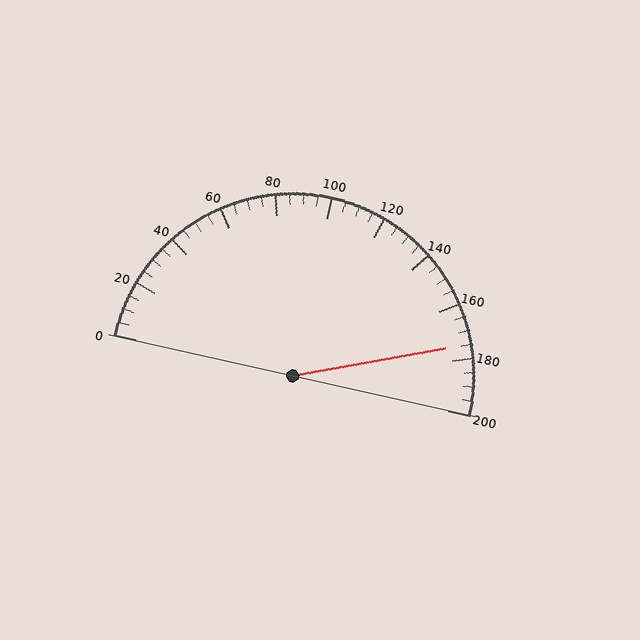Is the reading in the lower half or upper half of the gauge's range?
The reading is in the upper half of the range (0 to 200).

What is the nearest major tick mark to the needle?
The nearest major tick mark is 180.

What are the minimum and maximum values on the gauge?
The gauge ranges from 0 to 200.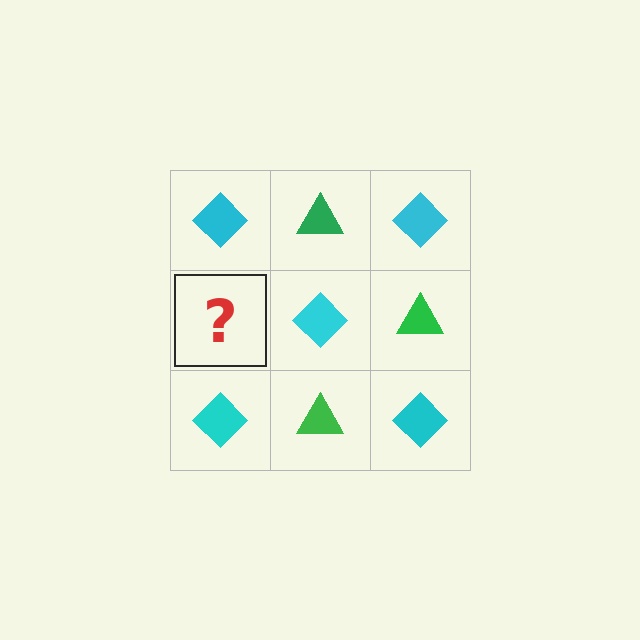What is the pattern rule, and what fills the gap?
The rule is that it alternates cyan diamond and green triangle in a checkerboard pattern. The gap should be filled with a green triangle.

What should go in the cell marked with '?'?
The missing cell should contain a green triangle.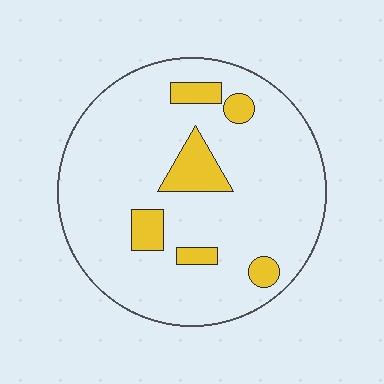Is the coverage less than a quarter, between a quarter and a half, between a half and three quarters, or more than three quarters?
Less than a quarter.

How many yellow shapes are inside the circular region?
6.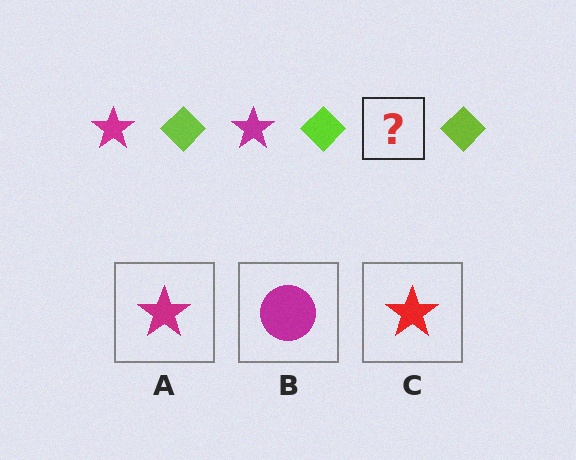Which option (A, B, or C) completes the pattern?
A.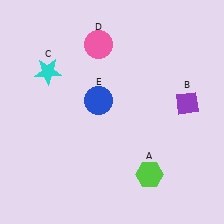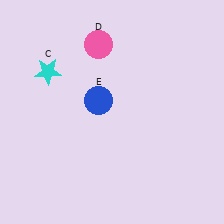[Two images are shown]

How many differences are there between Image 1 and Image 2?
There are 2 differences between the two images.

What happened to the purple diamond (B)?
The purple diamond (B) was removed in Image 2. It was in the top-right area of Image 1.